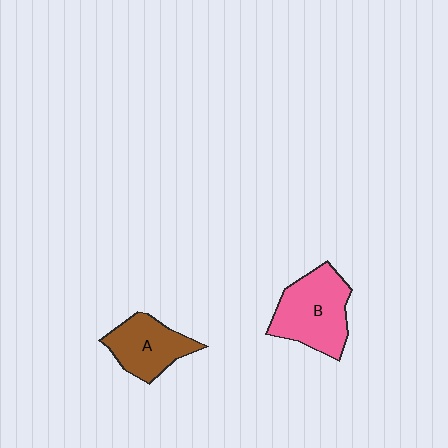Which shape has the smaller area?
Shape A (brown).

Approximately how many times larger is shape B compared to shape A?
Approximately 1.3 times.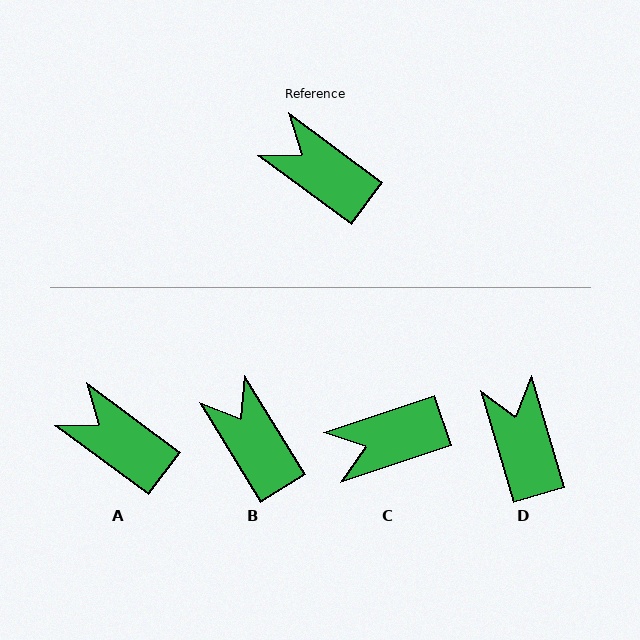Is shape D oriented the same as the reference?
No, it is off by about 37 degrees.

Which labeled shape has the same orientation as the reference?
A.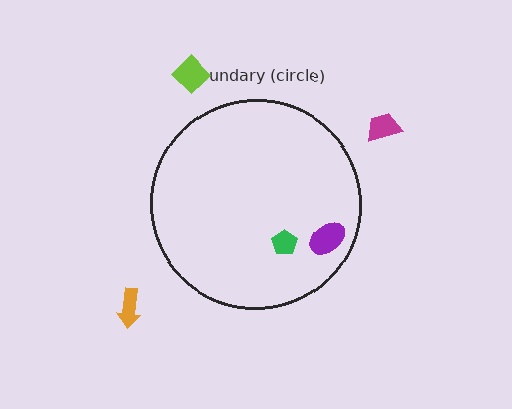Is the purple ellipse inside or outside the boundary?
Inside.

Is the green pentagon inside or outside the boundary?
Inside.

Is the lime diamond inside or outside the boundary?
Outside.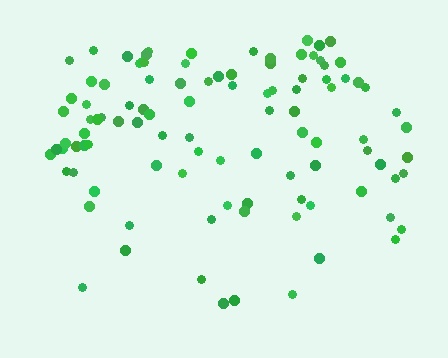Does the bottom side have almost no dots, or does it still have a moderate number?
Still a moderate number, just noticeably fewer than the top.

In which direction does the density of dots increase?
From bottom to top, with the top side densest.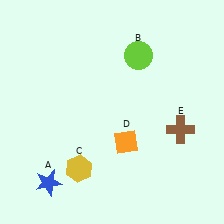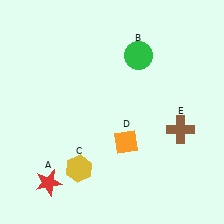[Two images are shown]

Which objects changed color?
A changed from blue to red. B changed from lime to green.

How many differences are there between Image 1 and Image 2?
There are 2 differences between the two images.